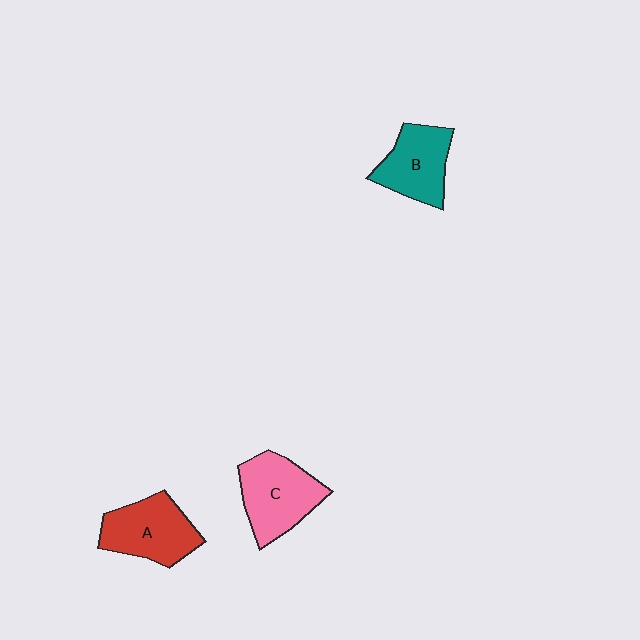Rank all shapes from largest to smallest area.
From largest to smallest: C (pink), A (red), B (teal).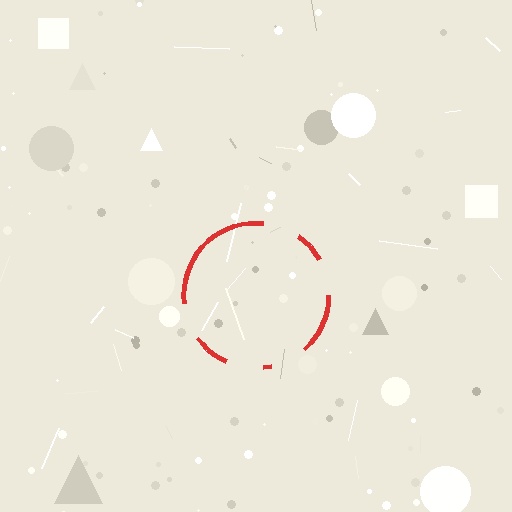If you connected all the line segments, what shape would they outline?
They would outline a circle.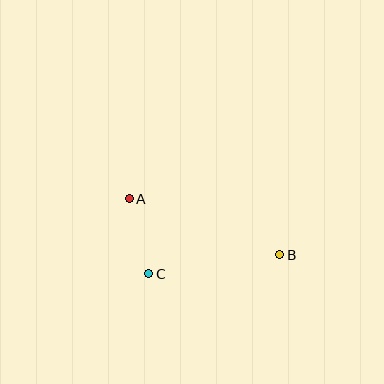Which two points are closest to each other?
Points A and C are closest to each other.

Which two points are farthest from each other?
Points A and B are farthest from each other.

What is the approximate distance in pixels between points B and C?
The distance between B and C is approximately 133 pixels.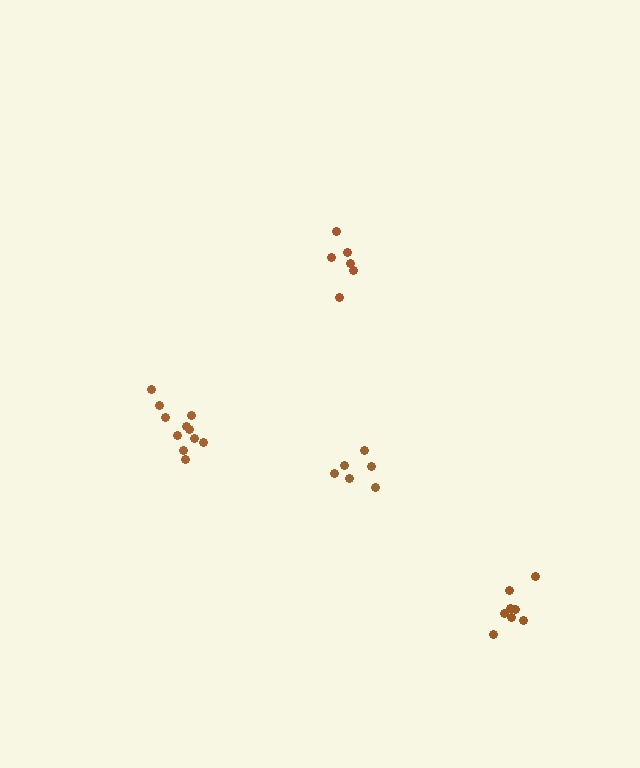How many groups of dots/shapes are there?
There are 4 groups.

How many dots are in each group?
Group 1: 11 dots, Group 2: 6 dots, Group 3: 8 dots, Group 4: 6 dots (31 total).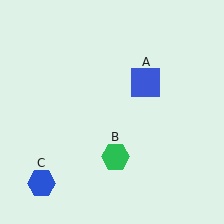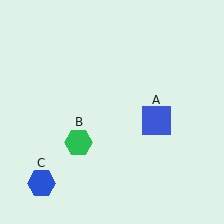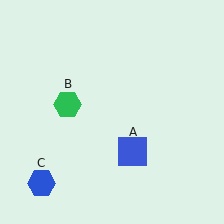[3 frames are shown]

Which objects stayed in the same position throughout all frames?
Blue hexagon (object C) remained stationary.